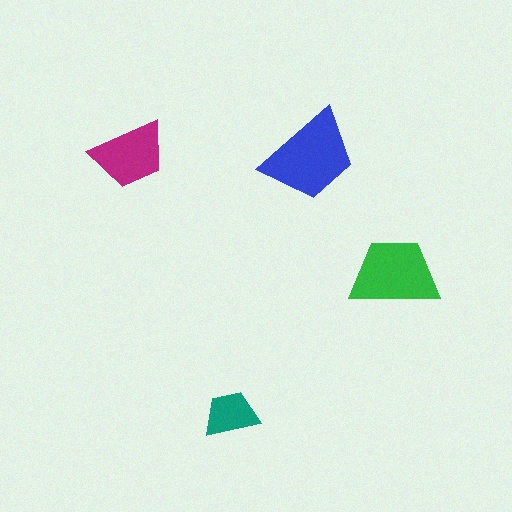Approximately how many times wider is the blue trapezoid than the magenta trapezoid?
About 1.5 times wider.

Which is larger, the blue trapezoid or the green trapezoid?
The blue one.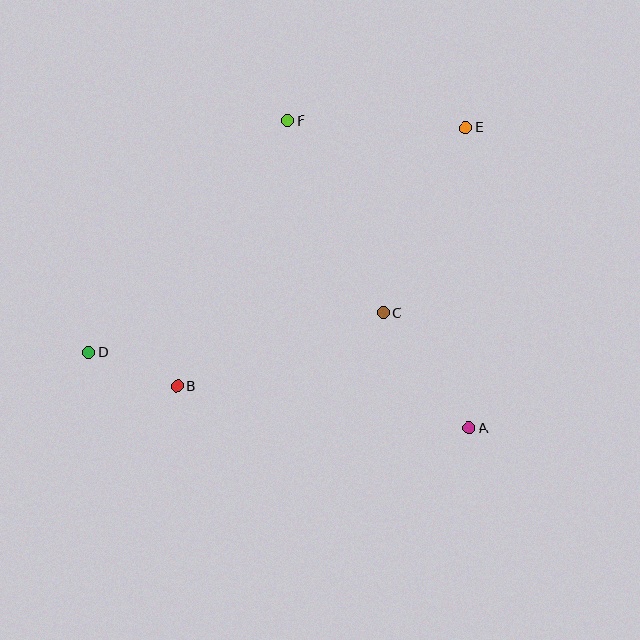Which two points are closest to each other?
Points B and D are closest to each other.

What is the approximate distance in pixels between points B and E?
The distance between B and E is approximately 387 pixels.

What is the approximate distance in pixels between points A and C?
The distance between A and C is approximately 144 pixels.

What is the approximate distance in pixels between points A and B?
The distance between A and B is approximately 295 pixels.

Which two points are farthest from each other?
Points D and E are farthest from each other.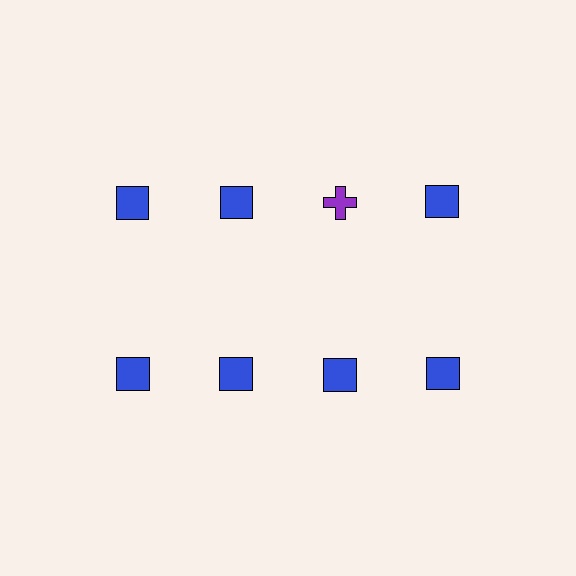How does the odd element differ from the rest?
It differs in both color (purple instead of blue) and shape (cross instead of square).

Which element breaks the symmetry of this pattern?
The purple cross in the top row, center column breaks the symmetry. All other shapes are blue squares.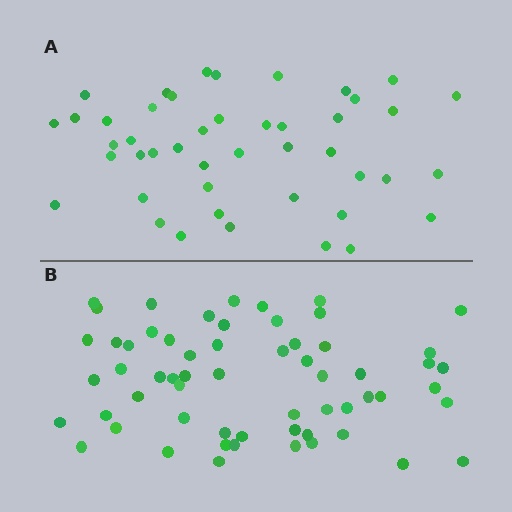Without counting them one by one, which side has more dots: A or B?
Region B (the bottom region) has more dots.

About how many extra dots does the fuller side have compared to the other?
Region B has approximately 15 more dots than region A.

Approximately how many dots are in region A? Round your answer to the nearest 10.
About 40 dots. (The exact count is 45, which rounds to 40.)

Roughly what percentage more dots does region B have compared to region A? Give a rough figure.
About 35% more.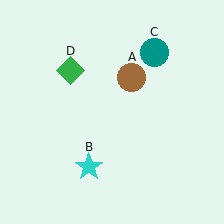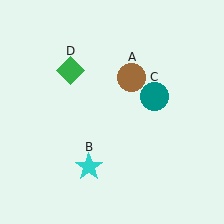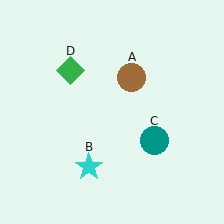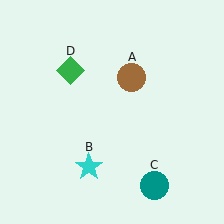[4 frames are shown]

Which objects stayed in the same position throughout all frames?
Brown circle (object A) and cyan star (object B) and green diamond (object D) remained stationary.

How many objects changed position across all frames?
1 object changed position: teal circle (object C).